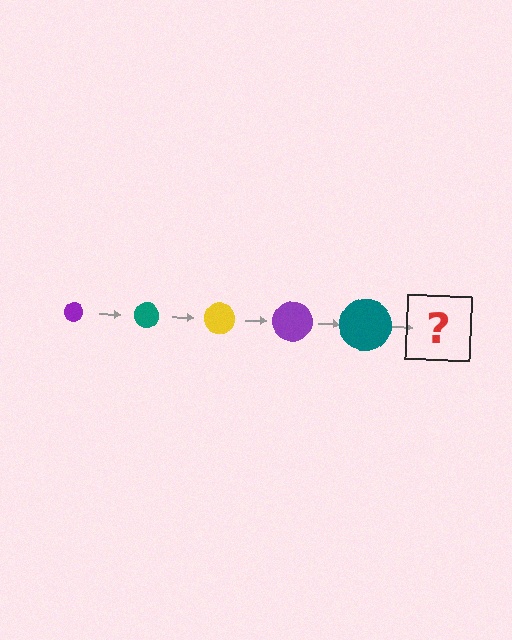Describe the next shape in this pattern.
It should be a yellow circle, larger than the previous one.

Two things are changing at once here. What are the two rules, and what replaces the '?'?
The two rules are that the circle grows larger each step and the color cycles through purple, teal, and yellow. The '?' should be a yellow circle, larger than the previous one.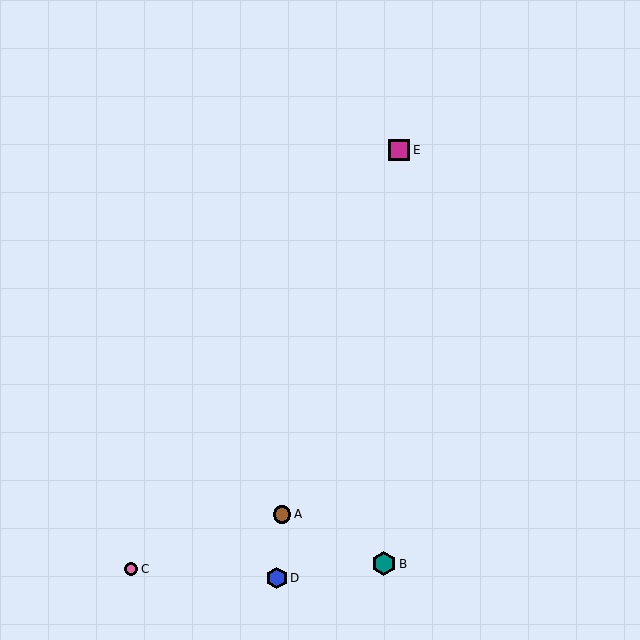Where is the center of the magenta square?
The center of the magenta square is at (399, 150).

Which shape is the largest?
The teal hexagon (labeled B) is the largest.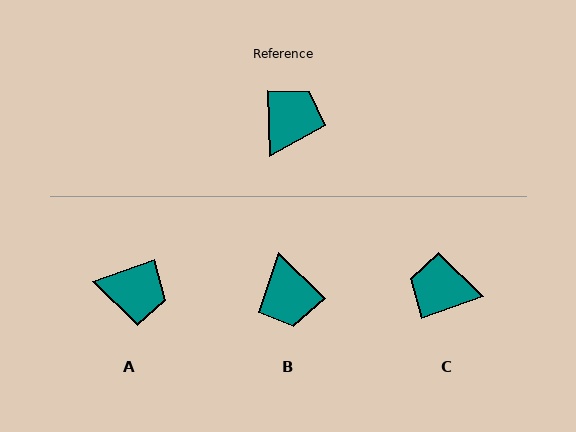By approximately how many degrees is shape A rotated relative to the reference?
Approximately 73 degrees clockwise.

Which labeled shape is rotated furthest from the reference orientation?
B, about 137 degrees away.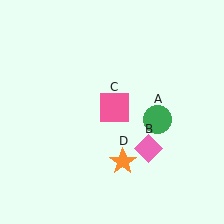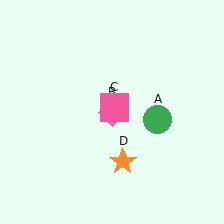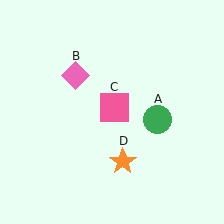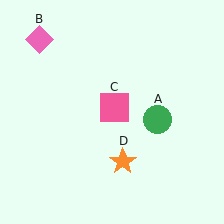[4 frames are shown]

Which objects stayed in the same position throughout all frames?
Green circle (object A) and pink square (object C) and orange star (object D) remained stationary.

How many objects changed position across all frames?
1 object changed position: pink diamond (object B).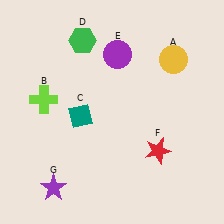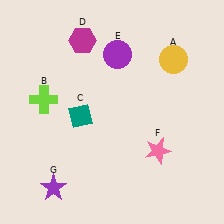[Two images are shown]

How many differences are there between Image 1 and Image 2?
There are 2 differences between the two images.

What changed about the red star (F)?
In Image 1, F is red. In Image 2, it changed to pink.